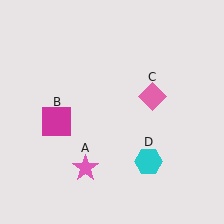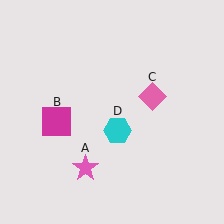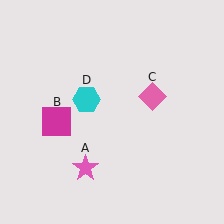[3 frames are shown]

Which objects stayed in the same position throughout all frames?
Pink star (object A) and magenta square (object B) and pink diamond (object C) remained stationary.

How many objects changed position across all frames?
1 object changed position: cyan hexagon (object D).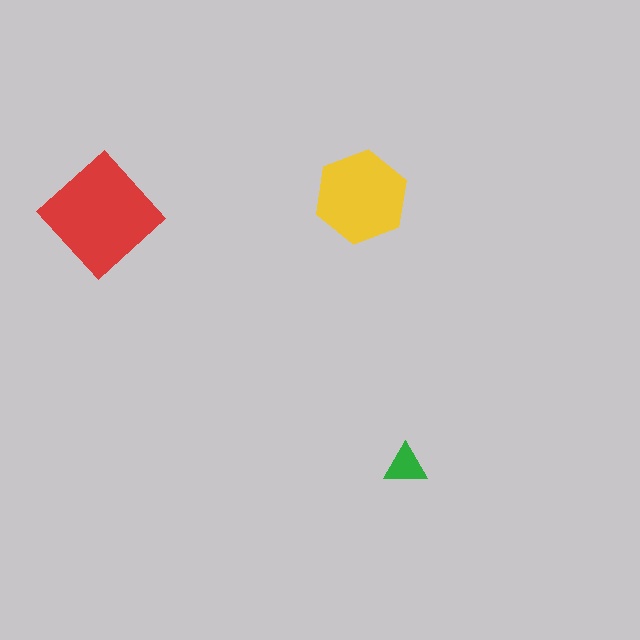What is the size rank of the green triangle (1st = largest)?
3rd.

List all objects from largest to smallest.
The red diamond, the yellow hexagon, the green triangle.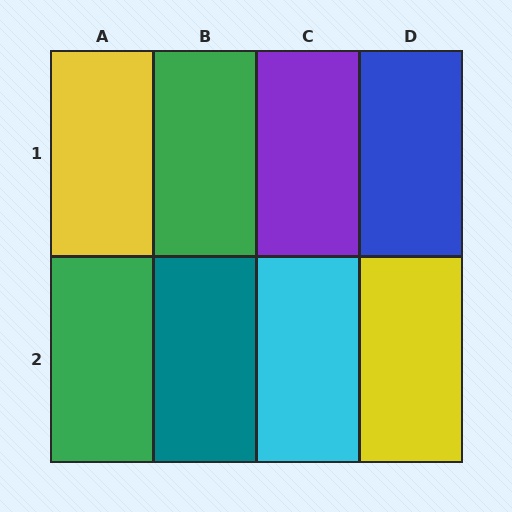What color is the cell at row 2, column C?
Cyan.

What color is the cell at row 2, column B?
Teal.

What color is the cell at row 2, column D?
Yellow.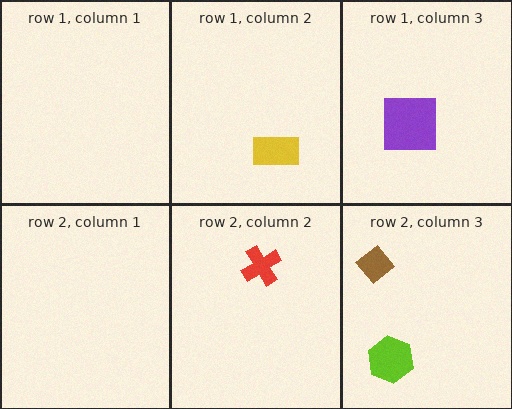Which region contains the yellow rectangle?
The row 1, column 2 region.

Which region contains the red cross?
The row 2, column 2 region.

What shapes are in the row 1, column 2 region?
The yellow rectangle.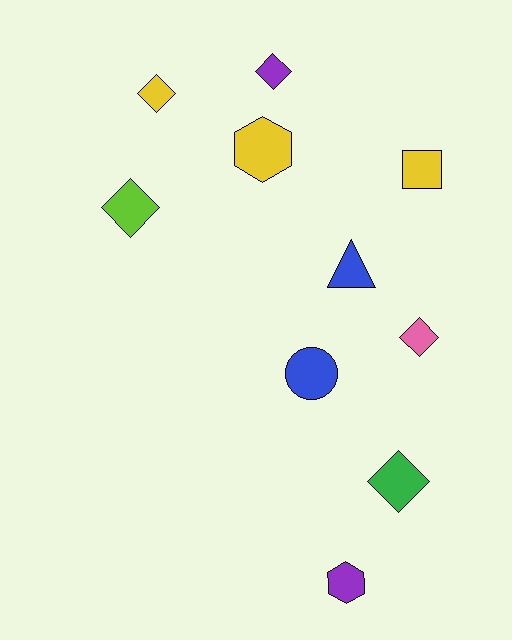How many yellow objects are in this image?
There are 3 yellow objects.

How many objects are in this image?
There are 10 objects.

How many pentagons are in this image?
There are no pentagons.